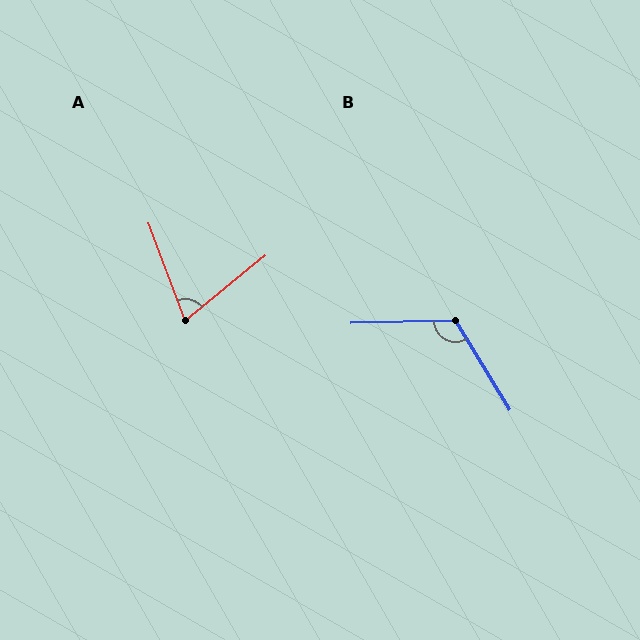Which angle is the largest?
B, at approximately 120 degrees.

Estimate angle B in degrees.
Approximately 120 degrees.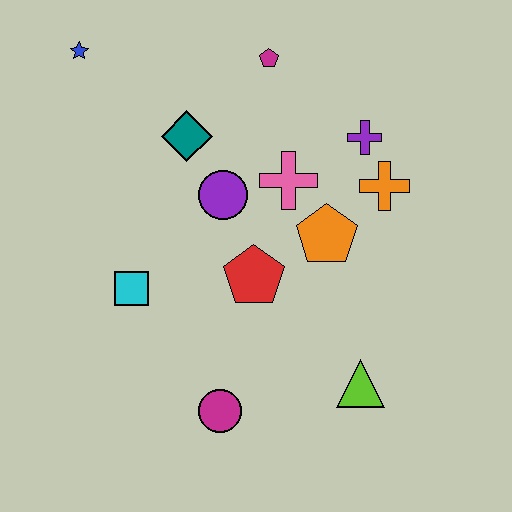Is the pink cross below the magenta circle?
No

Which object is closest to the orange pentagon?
The pink cross is closest to the orange pentagon.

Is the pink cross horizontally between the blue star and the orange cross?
Yes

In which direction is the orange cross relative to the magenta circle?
The orange cross is above the magenta circle.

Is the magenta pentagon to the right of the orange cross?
No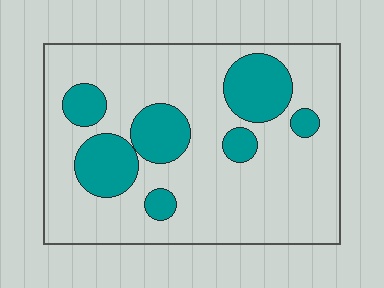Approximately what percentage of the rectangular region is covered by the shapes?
Approximately 25%.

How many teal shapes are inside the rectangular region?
7.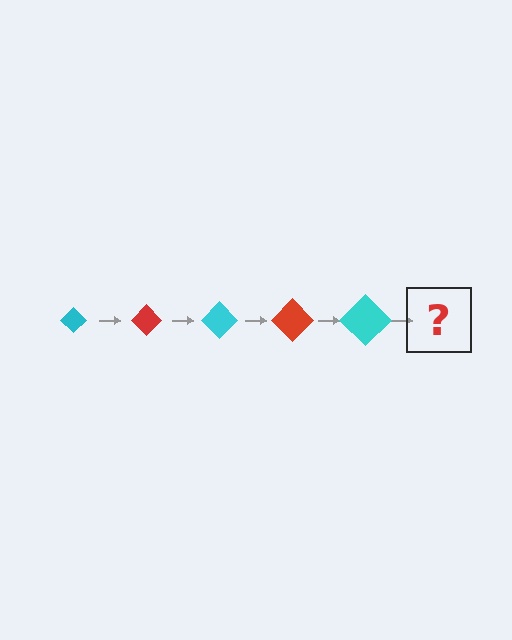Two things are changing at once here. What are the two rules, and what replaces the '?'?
The two rules are that the diamond grows larger each step and the color cycles through cyan and red. The '?' should be a red diamond, larger than the previous one.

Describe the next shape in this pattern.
It should be a red diamond, larger than the previous one.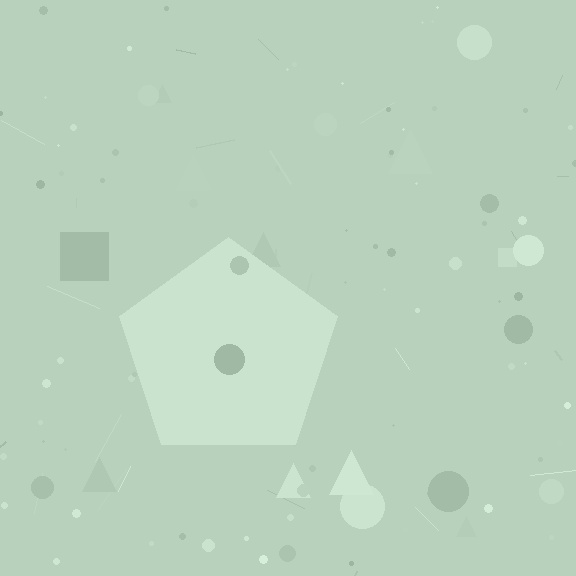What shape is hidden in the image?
A pentagon is hidden in the image.